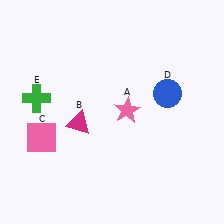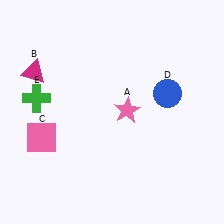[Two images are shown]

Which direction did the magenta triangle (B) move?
The magenta triangle (B) moved up.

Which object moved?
The magenta triangle (B) moved up.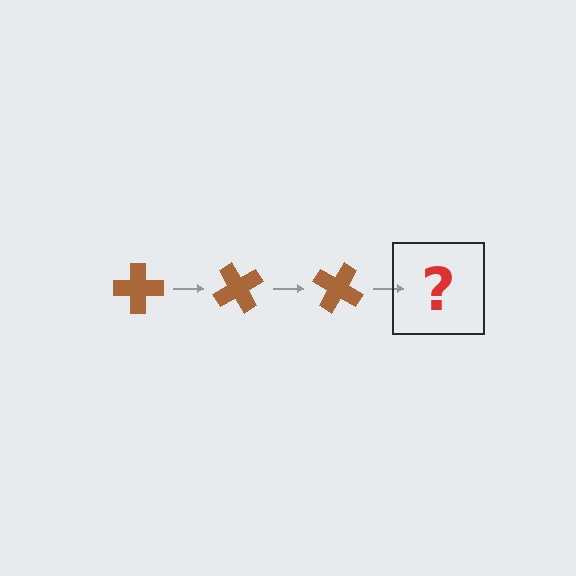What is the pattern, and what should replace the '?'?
The pattern is that the cross rotates 60 degrees each step. The '?' should be a brown cross rotated 180 degrees.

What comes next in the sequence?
The next element should be a brown cross rotated 180 degrees.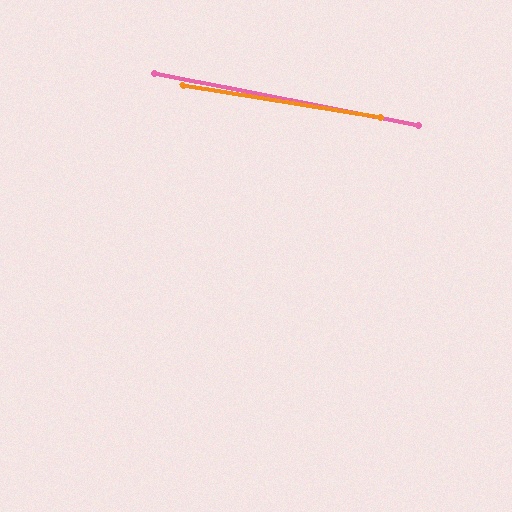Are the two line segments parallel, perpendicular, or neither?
Parallel — their directions differ by only 1.9°.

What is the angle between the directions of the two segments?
Approximately 2 degrees.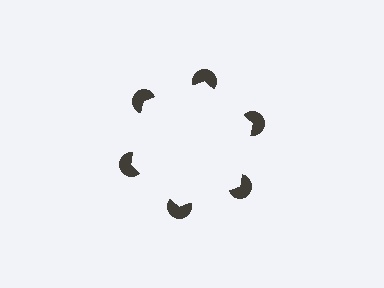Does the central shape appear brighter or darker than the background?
It typically appears slightly brighter than the background, even though no actual brightness change is drawn.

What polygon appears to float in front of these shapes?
An illusory hexagon — its edges are inferred from the aligned wedge cuts in the pac-man discs, not physically drawn.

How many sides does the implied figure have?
6 sides.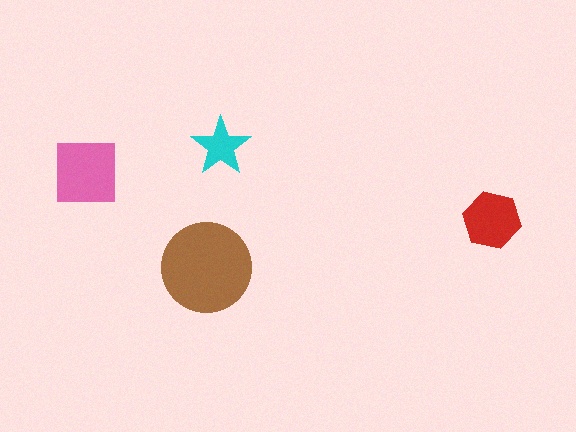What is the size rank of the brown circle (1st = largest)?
1st.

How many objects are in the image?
There are 4 objects in the image.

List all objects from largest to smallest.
The brown circle, the pink square, the red hexagon, the cyan star.